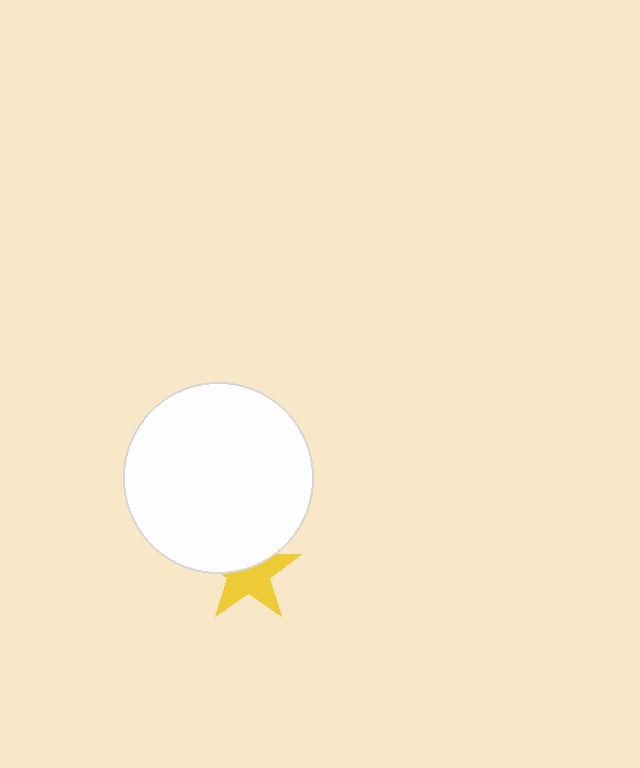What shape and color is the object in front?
The object in front is a white circle.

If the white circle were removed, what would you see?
You would see the complete yellow star.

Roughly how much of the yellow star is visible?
About half of it is visible (roughly 58%).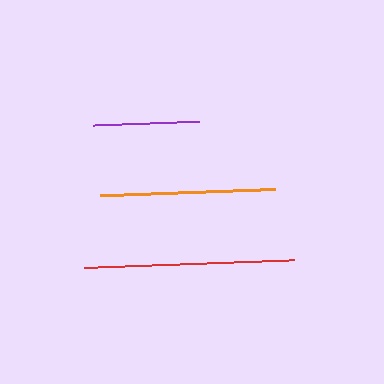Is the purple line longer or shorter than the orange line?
The orange line is longer than the purple line.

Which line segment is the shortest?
The purple line is the shortest at approximately 107 pixels.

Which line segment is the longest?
The red line is the longest at approximately 210 pixels.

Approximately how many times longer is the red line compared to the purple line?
The red line is approximately 2.0 times the length of the purple line.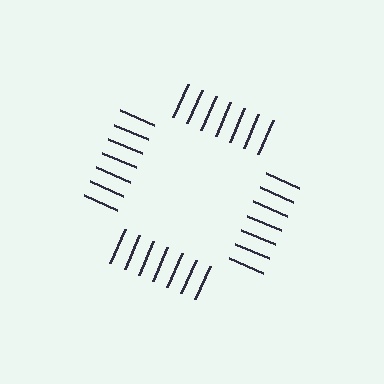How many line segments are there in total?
28 — 7 along each of the 4 edges.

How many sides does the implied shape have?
4 sides — the line-ends trace a square.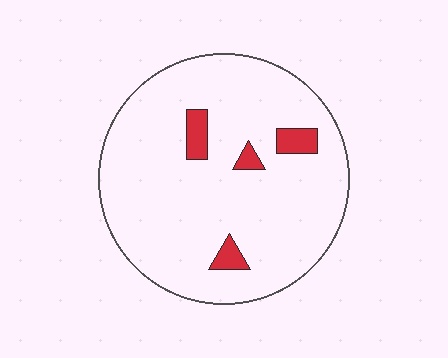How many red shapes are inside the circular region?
4.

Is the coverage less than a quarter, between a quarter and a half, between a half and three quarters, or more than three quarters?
Less than a quarter.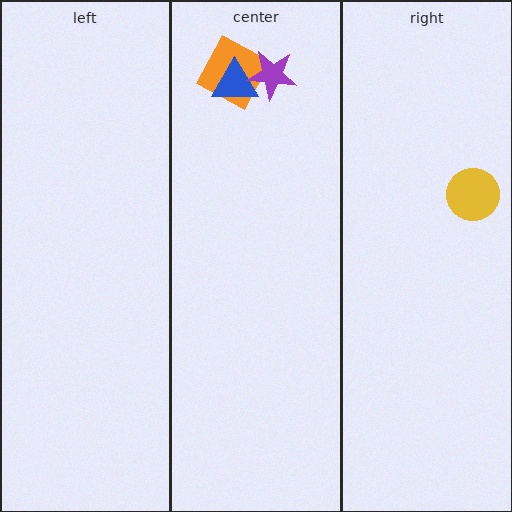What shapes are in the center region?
The orange square, the blue triangle, the purple star.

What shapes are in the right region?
The yellow circle.